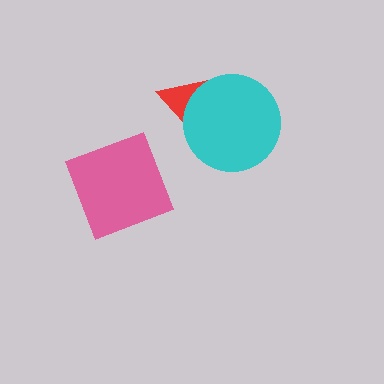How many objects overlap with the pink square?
0 objects overlap with the pink square.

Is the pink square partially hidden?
No, no other shape covers it.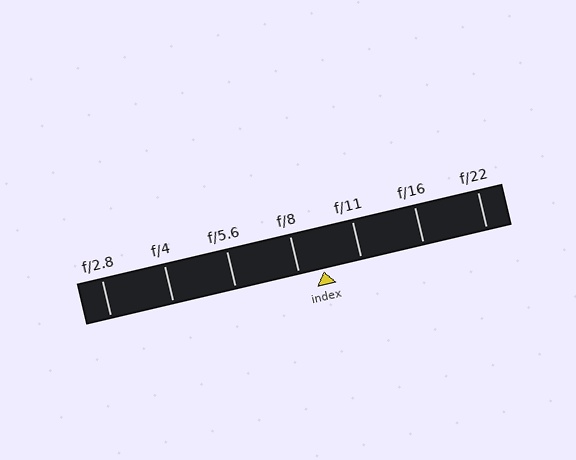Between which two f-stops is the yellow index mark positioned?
The index mark is between f/8 and f/11.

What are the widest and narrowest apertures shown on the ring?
The widest aperture shown is f/2.8 and the narrowest is f/22.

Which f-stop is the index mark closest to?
The index mark is closest to f/8.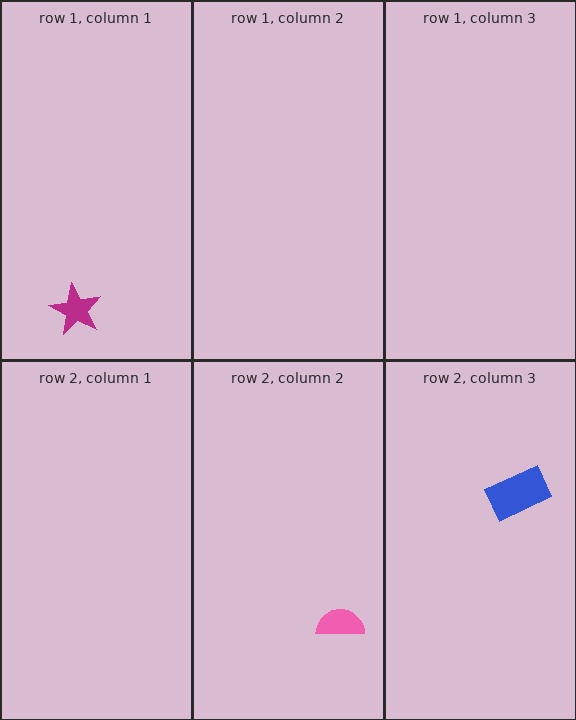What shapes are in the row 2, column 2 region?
The pink semicircle.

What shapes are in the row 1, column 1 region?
The magenta star.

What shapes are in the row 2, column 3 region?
The blue rectangle.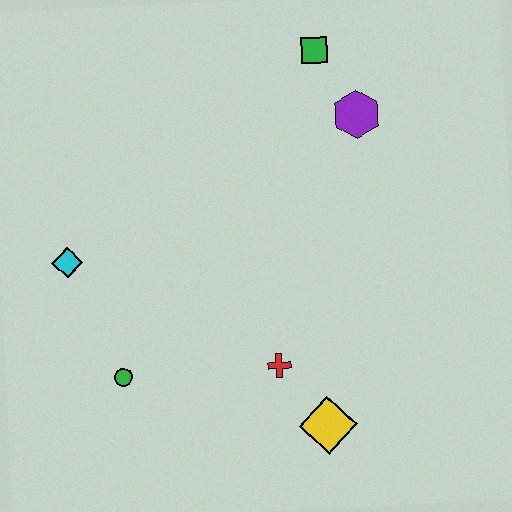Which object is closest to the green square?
The purple hexagon is closest to the green square.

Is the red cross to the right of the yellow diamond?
No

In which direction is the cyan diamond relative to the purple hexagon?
The cyan diamond is to the left of the purple hexagon.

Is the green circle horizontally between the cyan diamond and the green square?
Yes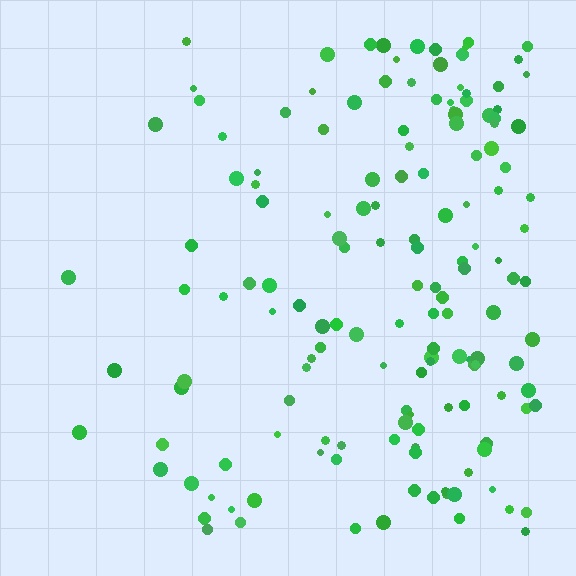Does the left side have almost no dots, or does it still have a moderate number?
Still a moderate number, just noticeably fewer than the right.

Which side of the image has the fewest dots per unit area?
The left.